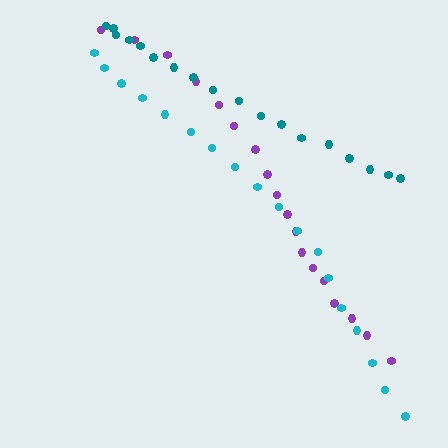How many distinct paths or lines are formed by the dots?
There are 3 distinct paths.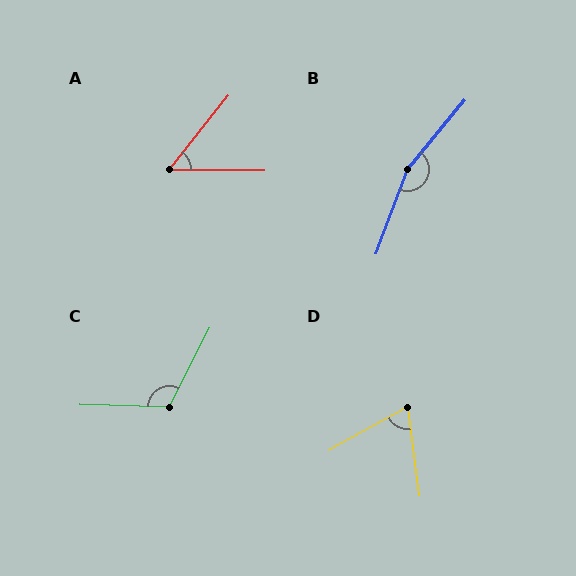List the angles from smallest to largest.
A (52°), D (68°), C (115°), B (161°).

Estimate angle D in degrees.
Approximately 68 degrees.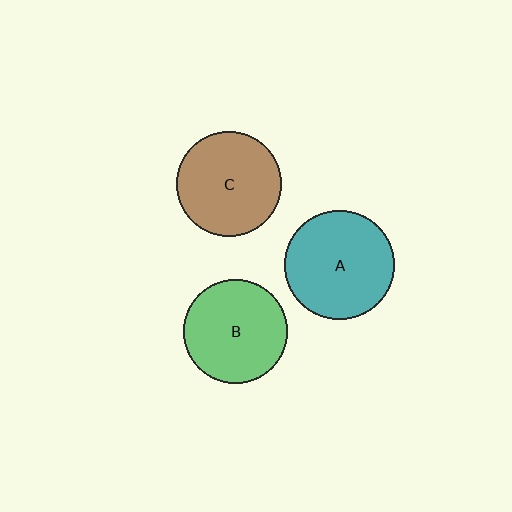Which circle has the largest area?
Circle A (teal).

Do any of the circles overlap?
No, none of the circles overlap.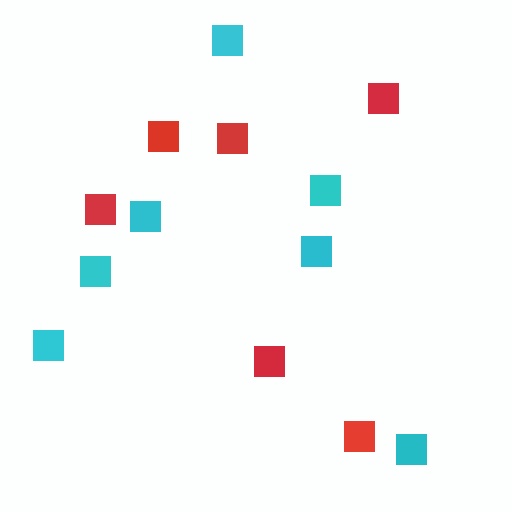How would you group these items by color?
There are 2 groups: one group of red squares (6) and one group of cyan squares (7).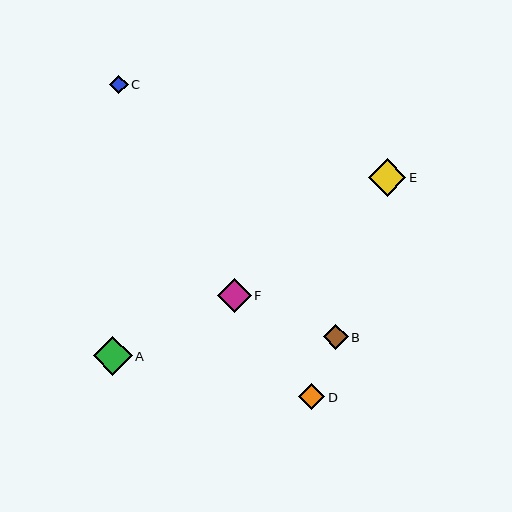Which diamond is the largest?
Diamond A is the largest with a size of approximately 39 pixels.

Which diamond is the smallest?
Diamond C is the smallest with a size of approximately 19 pixels.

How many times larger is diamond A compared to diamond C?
Diamond A is approximately 2.1 times the size of diamond C.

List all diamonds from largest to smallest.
From largest to smallest: A, E, F, D, B, C.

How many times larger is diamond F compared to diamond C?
Diamond F is approximately 1.8 times the size of diamond C.